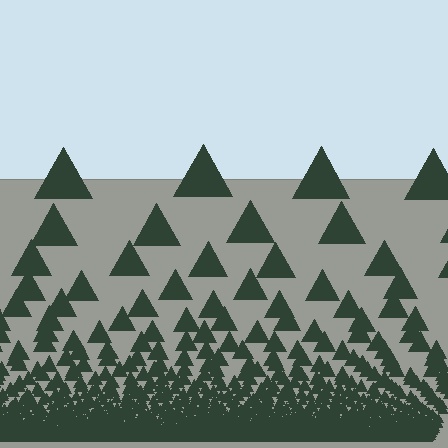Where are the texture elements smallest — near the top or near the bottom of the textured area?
Near the bottom.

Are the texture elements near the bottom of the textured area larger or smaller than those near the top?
Smaller. The gradient is inverted — elements near the bottom are smaller and denser.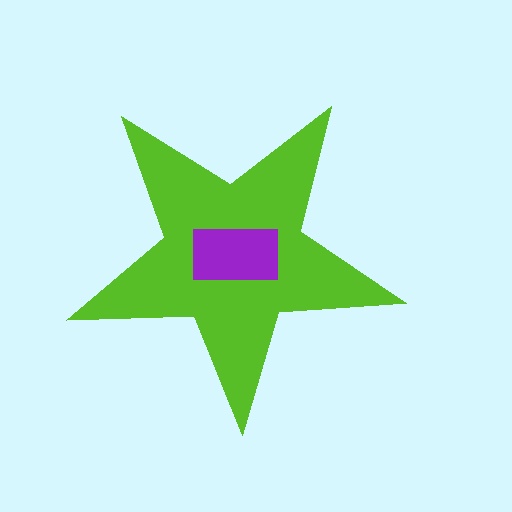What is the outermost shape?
The lime star.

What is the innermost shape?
The purple rectangle.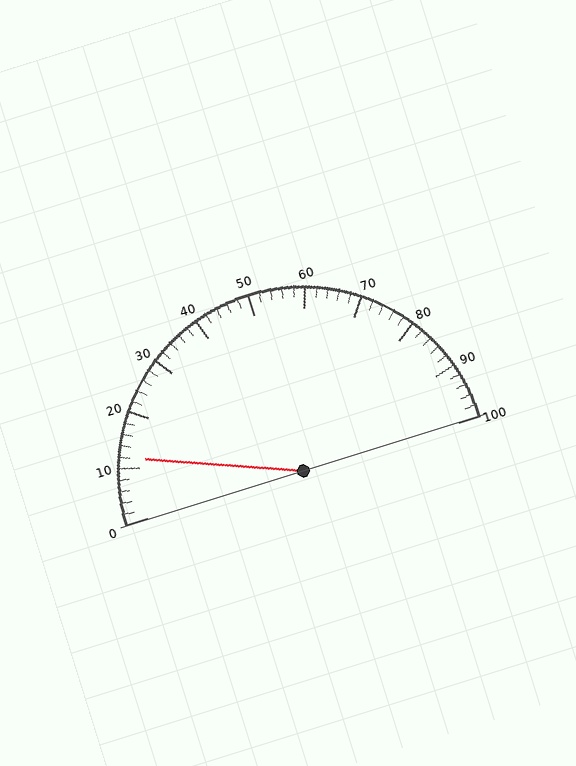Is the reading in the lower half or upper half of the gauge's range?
The reading is in the lower half of the range (0 to 100).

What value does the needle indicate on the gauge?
The needle indicates approximately 12.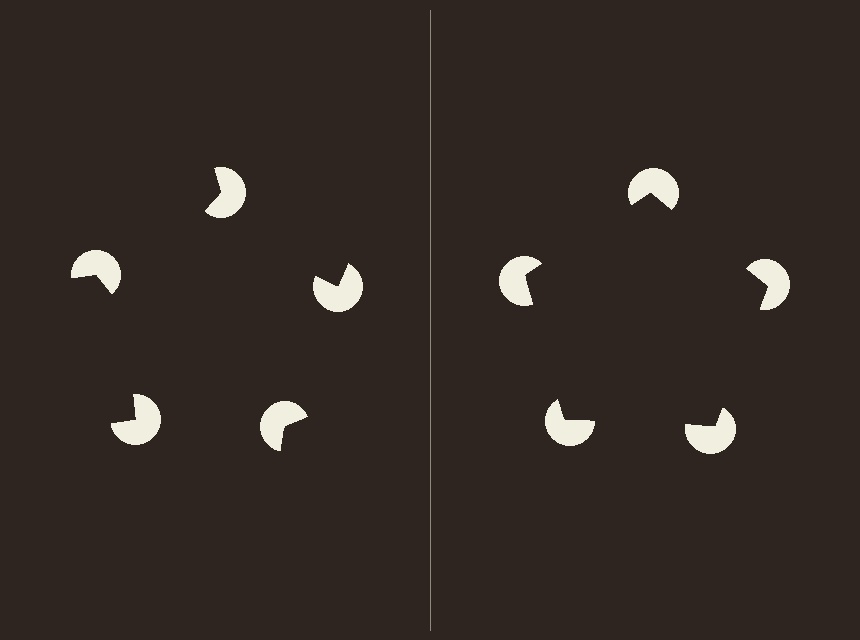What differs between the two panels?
The pac-man discs are positioned identically on both sides; only the wedge orientations differ. On the right they align to a pentagon; on the left they are misaligned.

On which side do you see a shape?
An illusory pentagon appears on the right side. On the left side the wedge cuts are rotated, so no coherent shape forms.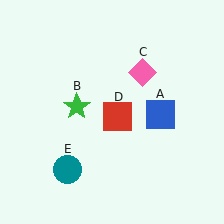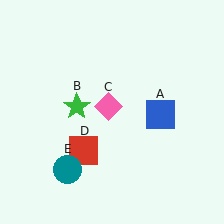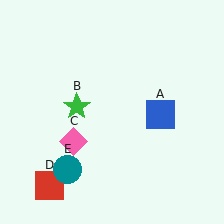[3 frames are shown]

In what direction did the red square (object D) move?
The red square (object D) moved down and to the left.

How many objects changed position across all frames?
2 objects changed position: pink diamond (object C), red square (object D).